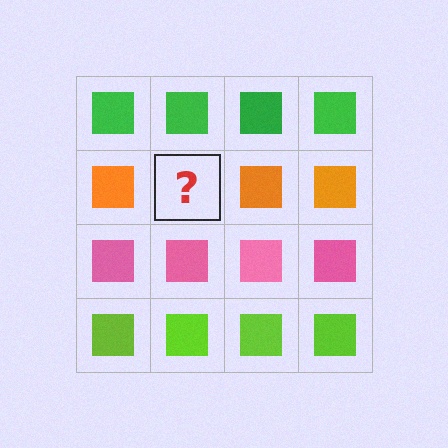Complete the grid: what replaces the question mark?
The question mark should be replaced with an orange square.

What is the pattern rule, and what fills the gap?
The rule is that each row has a consistent color. The gap should be filled with an orange square.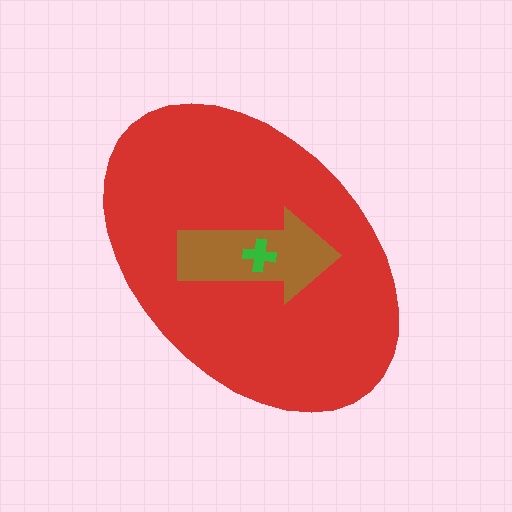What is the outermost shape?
The red ellipse.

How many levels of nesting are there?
3.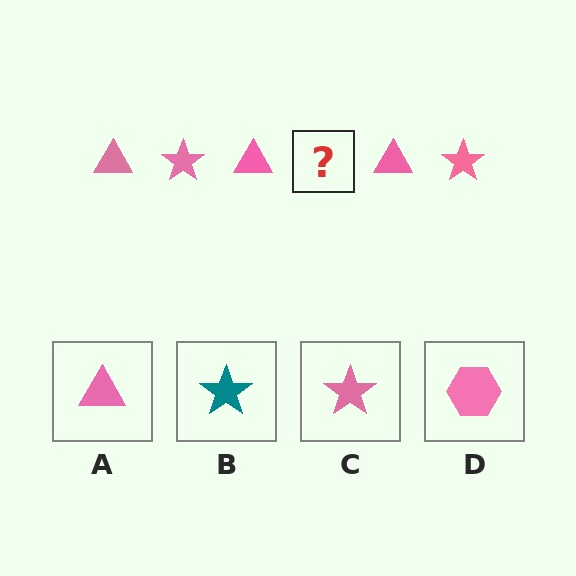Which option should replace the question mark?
Option C.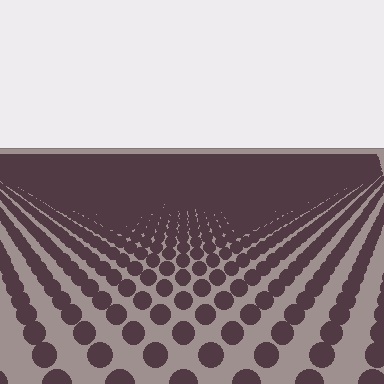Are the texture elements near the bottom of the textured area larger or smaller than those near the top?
Larger. Near the bottom, elements are closer to the viewer and appear at a bigger on-screen size.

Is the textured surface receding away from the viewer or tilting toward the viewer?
The surface is receding away from the viewer. Texture elements get smaller and denser toward the top.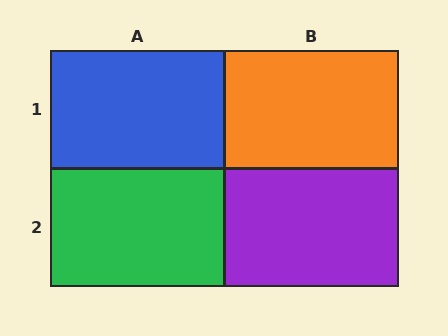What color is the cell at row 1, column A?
Blue.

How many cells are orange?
1 cell is orange.